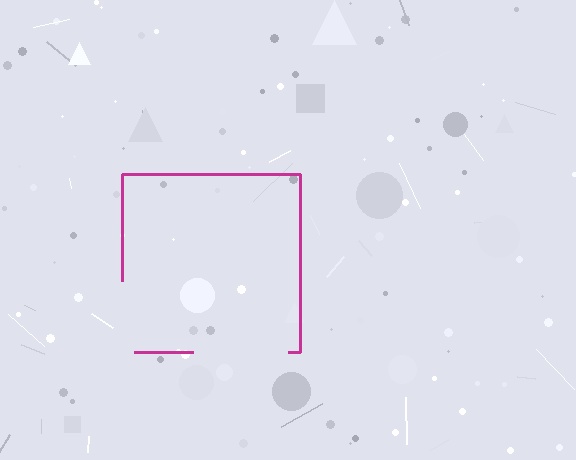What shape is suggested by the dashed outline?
The dashed outline suggests a square.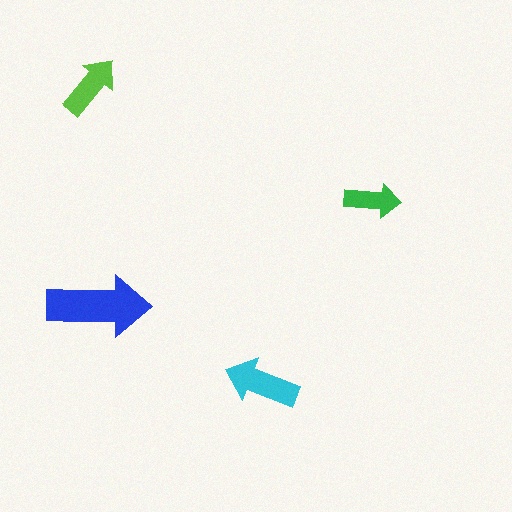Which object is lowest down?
The cyan arrow is bottommost.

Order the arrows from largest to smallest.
the blue one, the cyan one, the lime one, the green one.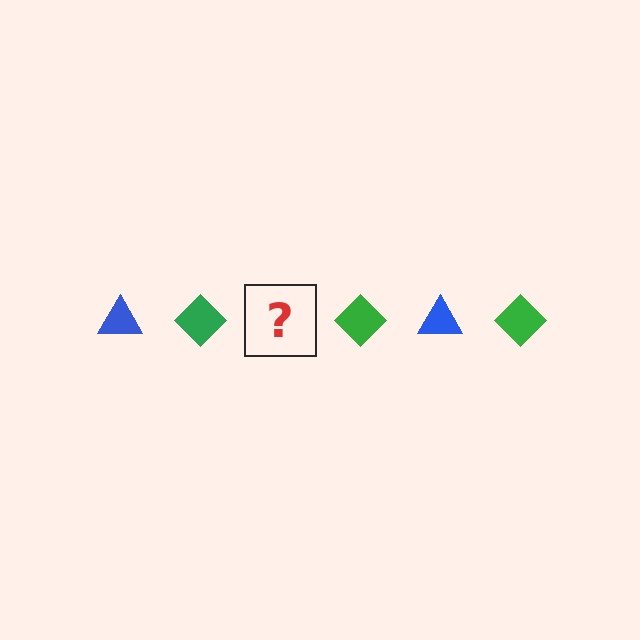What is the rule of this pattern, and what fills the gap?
The rule is that the pattern alternates between blue triangle and green diamond. The gap should be filled with a blue triangle.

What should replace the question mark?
The question mark should be replaced with a blue triangle.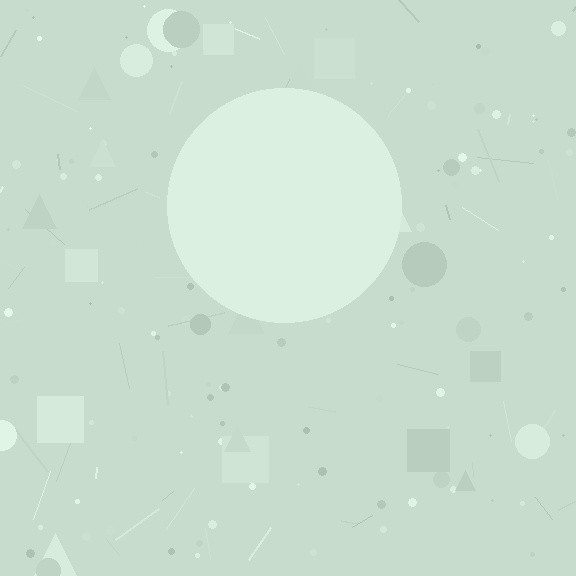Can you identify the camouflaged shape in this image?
The camouflaged shape is a circle.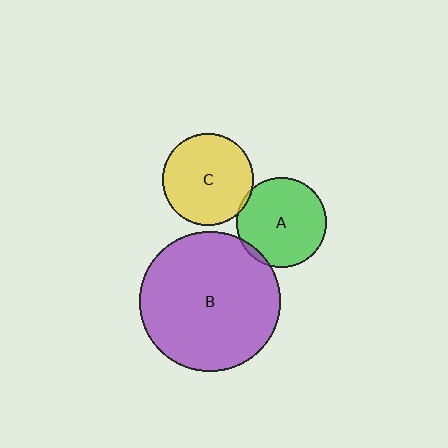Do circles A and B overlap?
Yes.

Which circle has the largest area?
Circle B (purple).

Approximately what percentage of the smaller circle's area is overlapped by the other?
Approximately 5%.